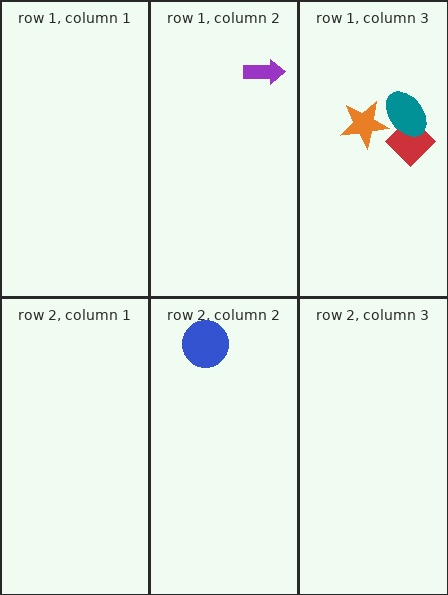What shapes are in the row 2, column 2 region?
The blue circle.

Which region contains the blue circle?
The row 2, column 2 region.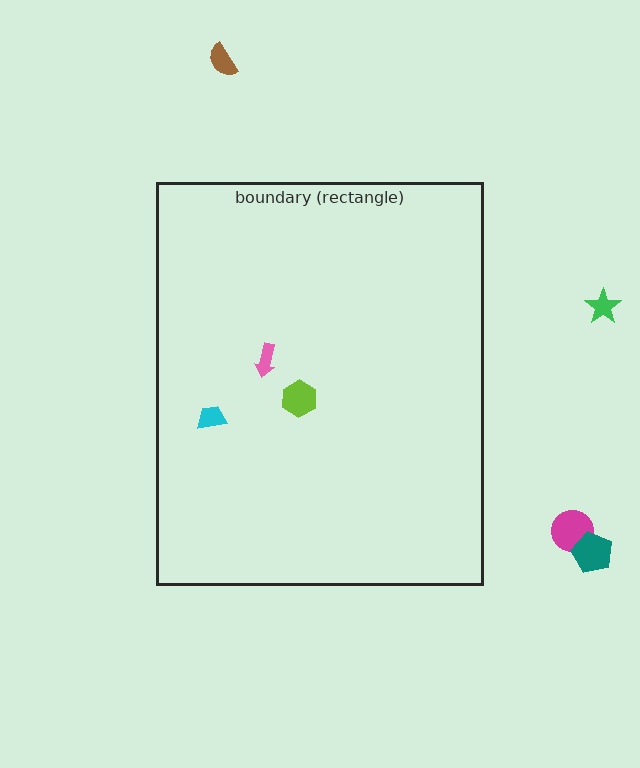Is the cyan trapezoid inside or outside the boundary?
Inside.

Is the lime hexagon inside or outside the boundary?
Inside.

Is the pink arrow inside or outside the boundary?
Inside.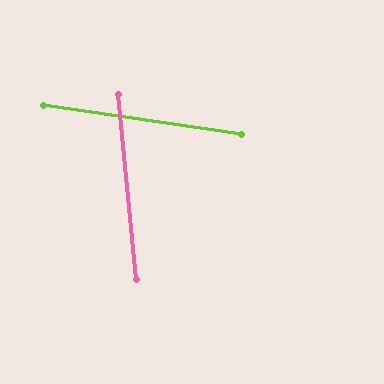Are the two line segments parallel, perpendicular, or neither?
Neither parallel nor perpendicular — they differ by about 76°.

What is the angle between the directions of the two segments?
Approximately 76 degrees.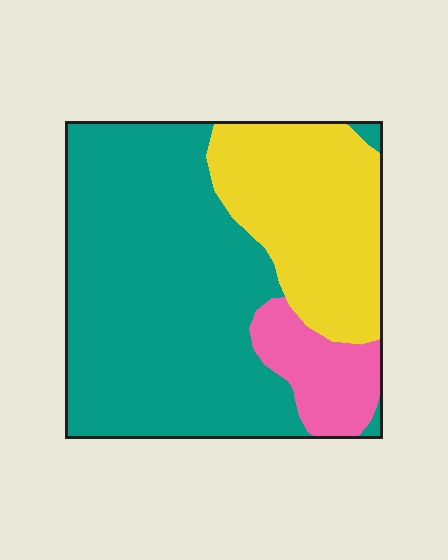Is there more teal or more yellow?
Teal.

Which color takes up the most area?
Teal, at roughly 60%.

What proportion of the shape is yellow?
Yellow takes up about one quarter (1/4) of the shape.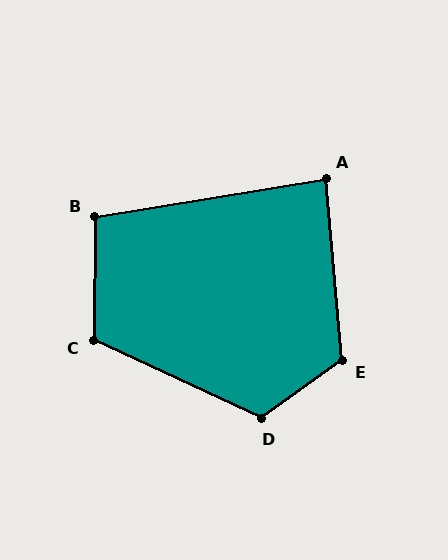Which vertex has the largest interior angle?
E, at approximately 120 degrees.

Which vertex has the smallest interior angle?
A, at approximately 86 degrees.